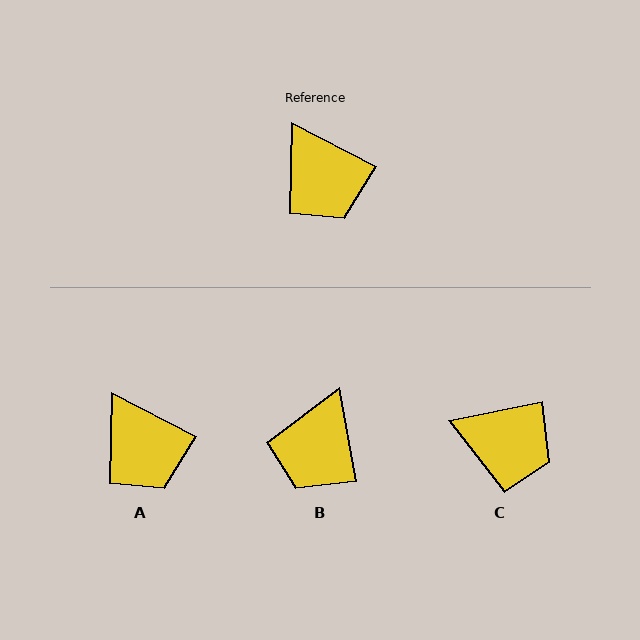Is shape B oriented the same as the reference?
No, it is off by about 52 degrees.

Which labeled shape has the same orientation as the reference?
A.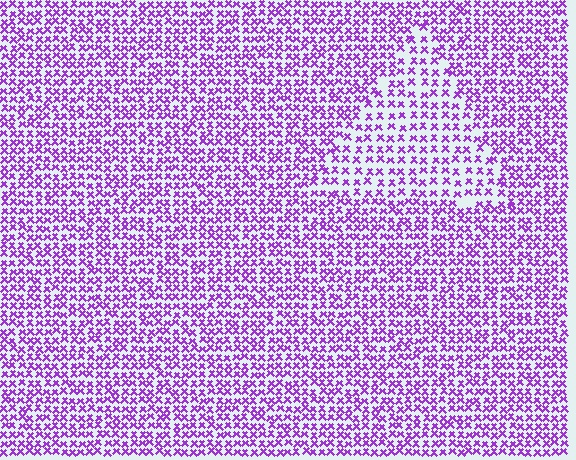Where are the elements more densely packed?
The elements are more densely packed outside the triangle boundary.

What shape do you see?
I see a triangle.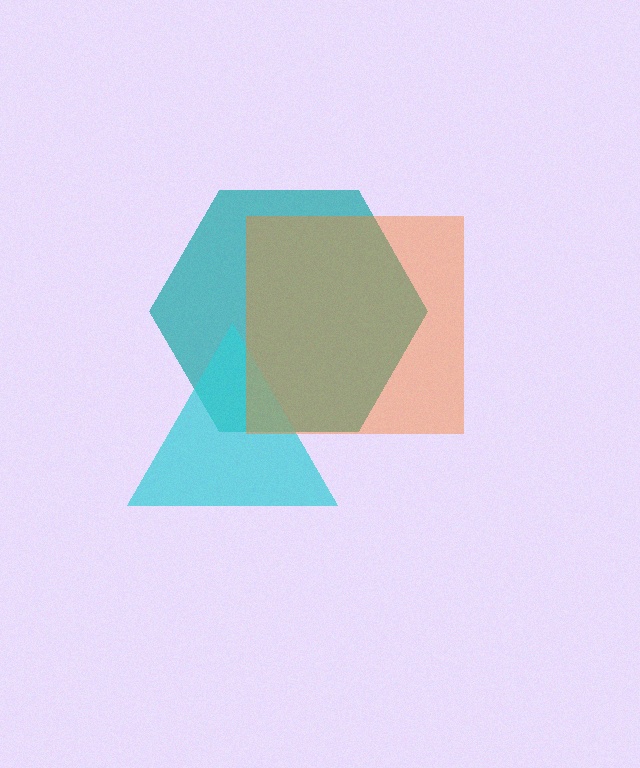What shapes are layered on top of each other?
The layered shapes are: a teal hexagon, a cyan triangle, an orange square.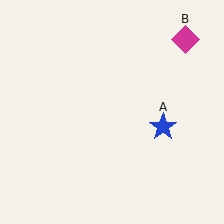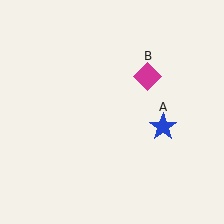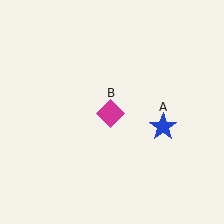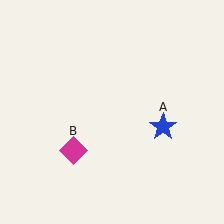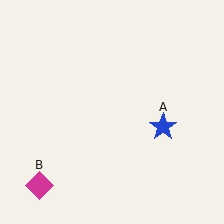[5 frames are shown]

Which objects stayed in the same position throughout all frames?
Blue star (object A) remained stationary.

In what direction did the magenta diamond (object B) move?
The magenta diamond (object B) moved down and to the left.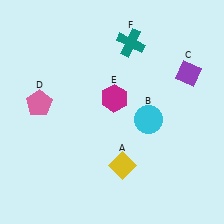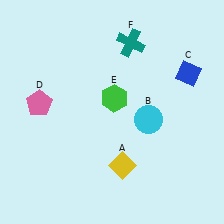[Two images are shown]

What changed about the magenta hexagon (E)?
In Image 1, E is magenta. In Image 2, it changed to green.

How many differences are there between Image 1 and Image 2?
There are 2 differences between the two images.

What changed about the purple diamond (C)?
In Image 1, C is purple. In Image 2, it changed to blue.